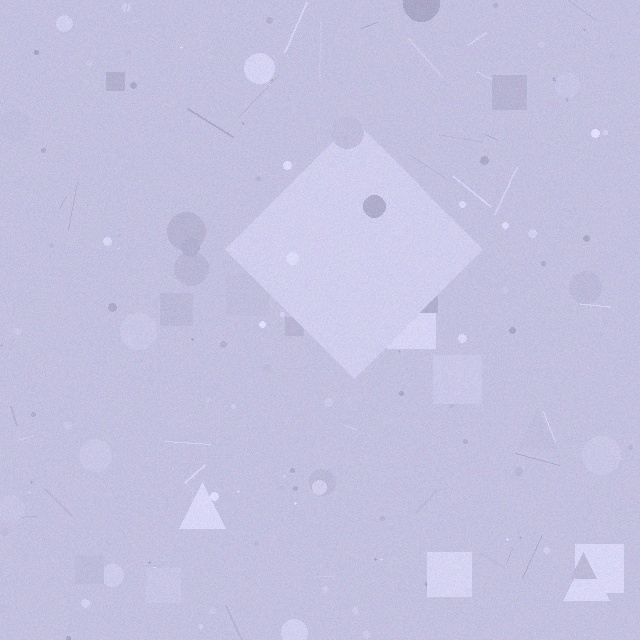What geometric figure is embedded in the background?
A diamond is embedded in the background.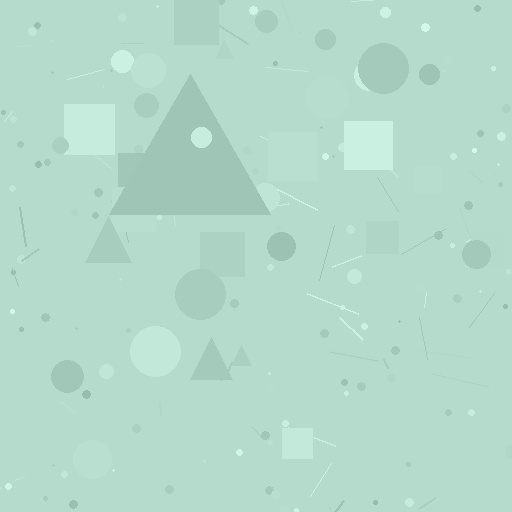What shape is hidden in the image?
A triangle is hidden in the image.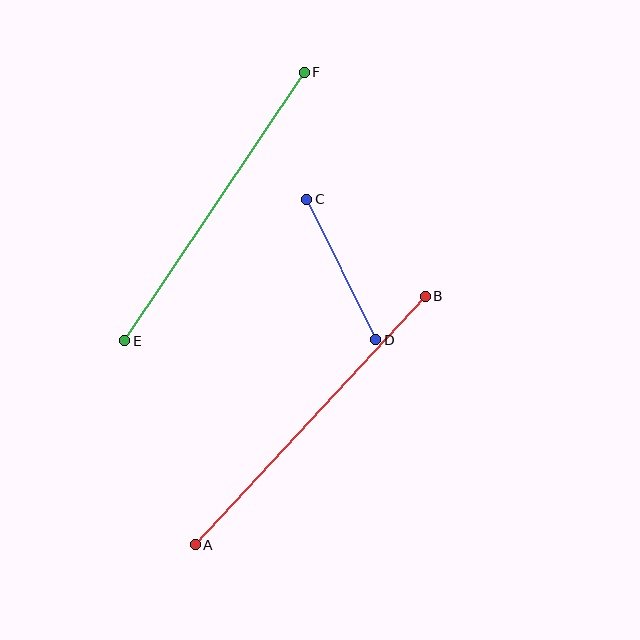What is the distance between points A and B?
The distance is approximately 339 pixels.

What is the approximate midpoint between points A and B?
The midpoint is at approximately (310, 420) pixels.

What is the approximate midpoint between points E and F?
The midpoint is at approximately (215, 207) pixels.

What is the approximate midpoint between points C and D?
The midpoint is at approximately (341, 269) pixels.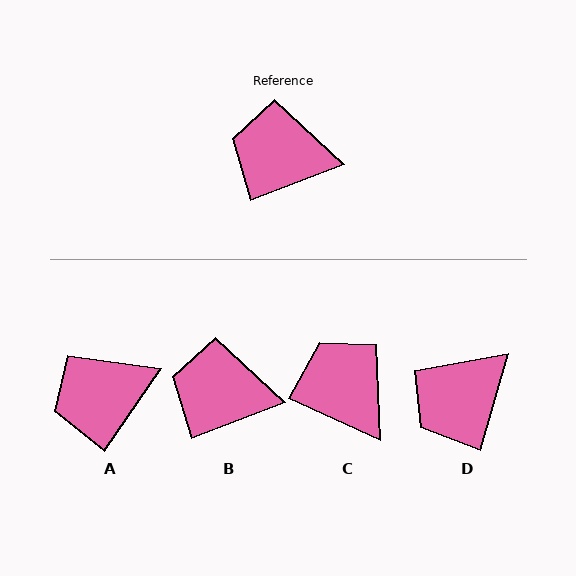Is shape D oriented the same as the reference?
No, it is off by about 53 degrees.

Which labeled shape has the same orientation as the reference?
B.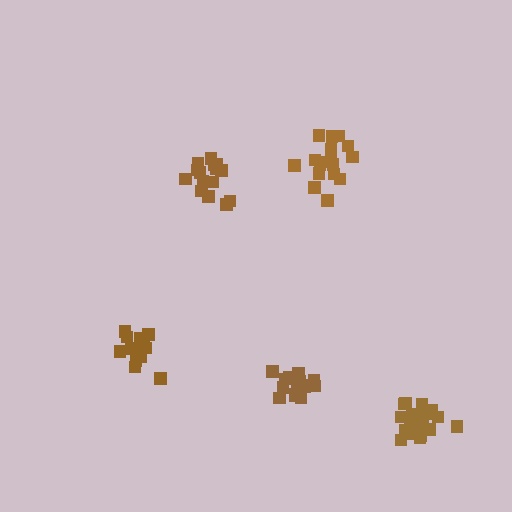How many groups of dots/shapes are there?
There are 5 groups.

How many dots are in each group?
Group 1: 18 dots, Group 2: 17 dots, Group 3: 16 dots, Group 4: 21 dots, Group 5: 15 dots (87 total).